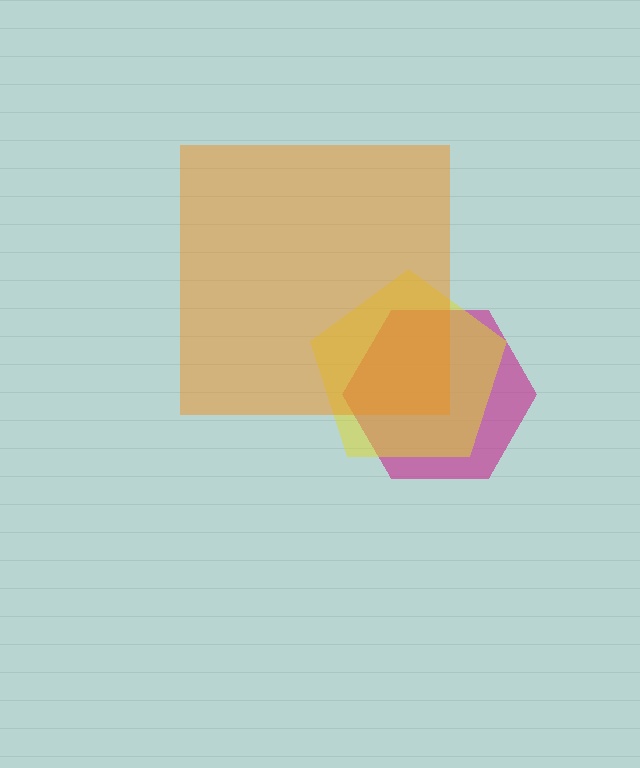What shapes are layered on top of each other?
The layered shapes are: a magenta hexagon, a yellow pentagon, an orange square.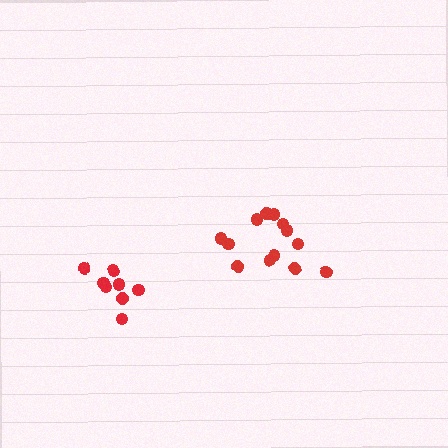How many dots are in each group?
Group 1: 13 dots, Group 2: 8 dots (21 total).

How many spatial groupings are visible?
There are 2 spatial groupings.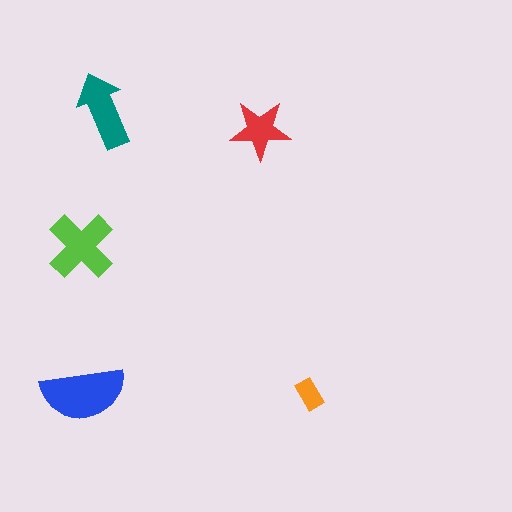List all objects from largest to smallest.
The blue semicircle, the lime cross, the teal arrow, the red star, the orange rectangle.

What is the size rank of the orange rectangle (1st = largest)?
5th.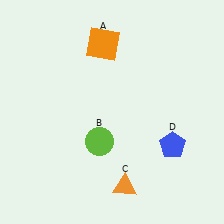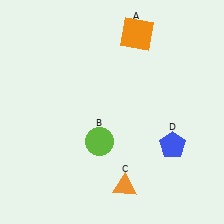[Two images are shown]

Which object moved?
The orange square (A) moved right.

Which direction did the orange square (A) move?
The orange square (A) moved right.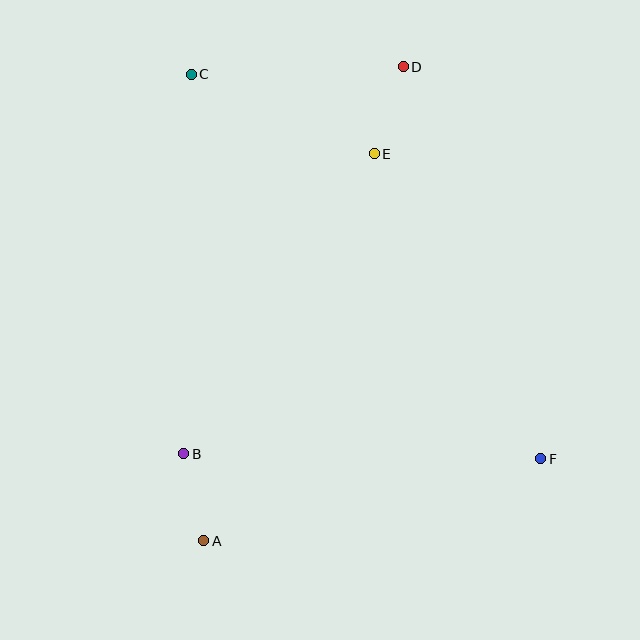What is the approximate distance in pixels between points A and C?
The distance between A and C is approximately 467 pixels.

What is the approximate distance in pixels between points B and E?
The distance between B and E is approximately 355 pixels.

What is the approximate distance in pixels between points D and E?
The distance between D and E is approximately 92 pixels.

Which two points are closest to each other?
Points A and B are closest to each other.